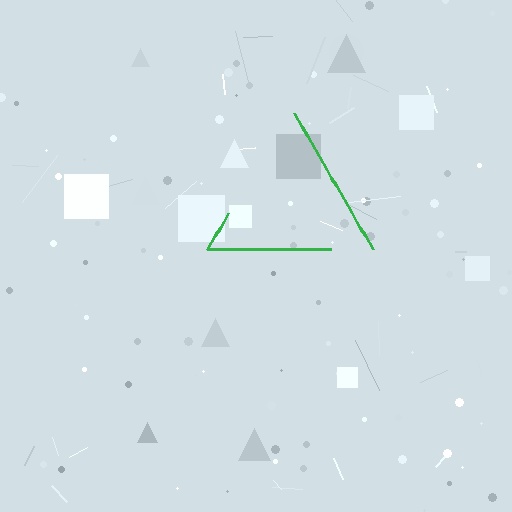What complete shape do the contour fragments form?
The contour fragments form a triangle.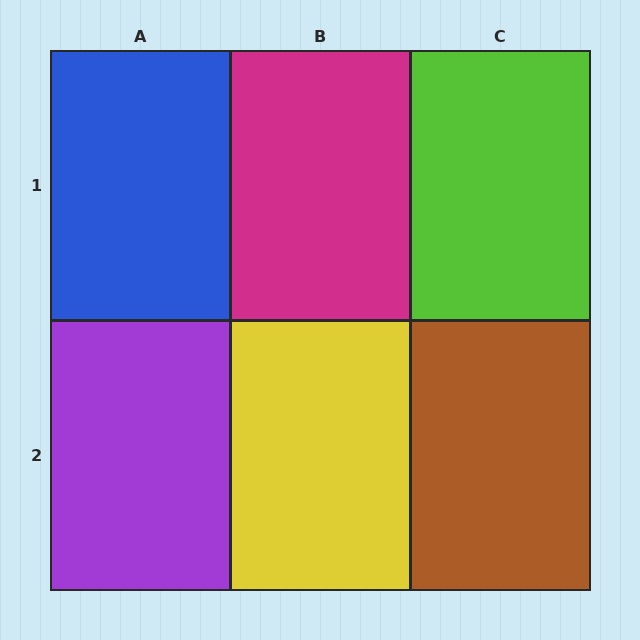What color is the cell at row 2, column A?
Purple.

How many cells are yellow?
1 cell is yellow.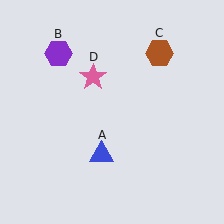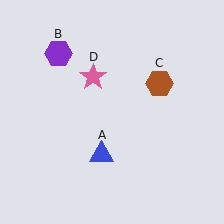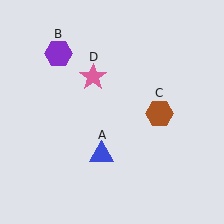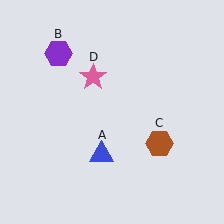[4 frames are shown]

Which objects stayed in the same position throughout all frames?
Blue triangle (object A) and purple hexagon (object B) and pink star (object D) remained stationary.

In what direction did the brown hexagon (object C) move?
The brown hexagon (object C) moved down.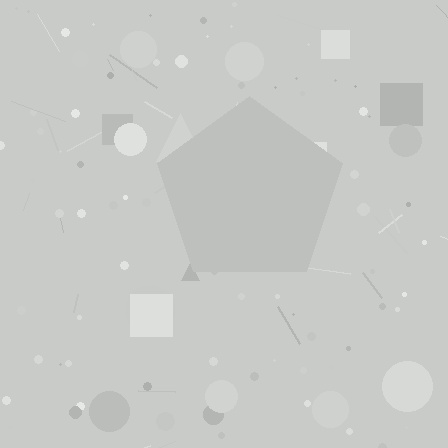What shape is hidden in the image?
A pentagon is hidden in the image.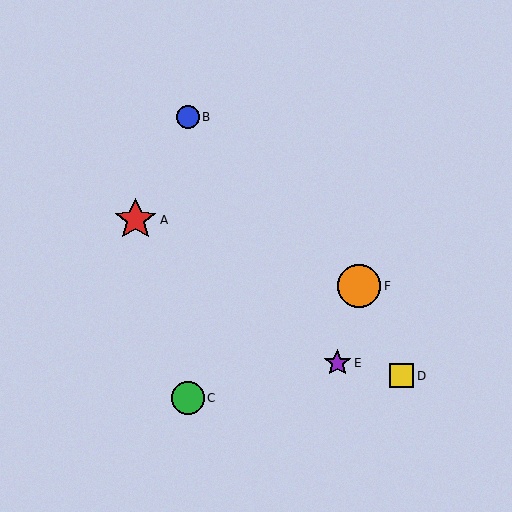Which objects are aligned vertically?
Objects B, C are aligned vertically.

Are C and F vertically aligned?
No, C is at x≈188 and F is at x≈359.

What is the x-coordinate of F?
Object F is at x≈359.